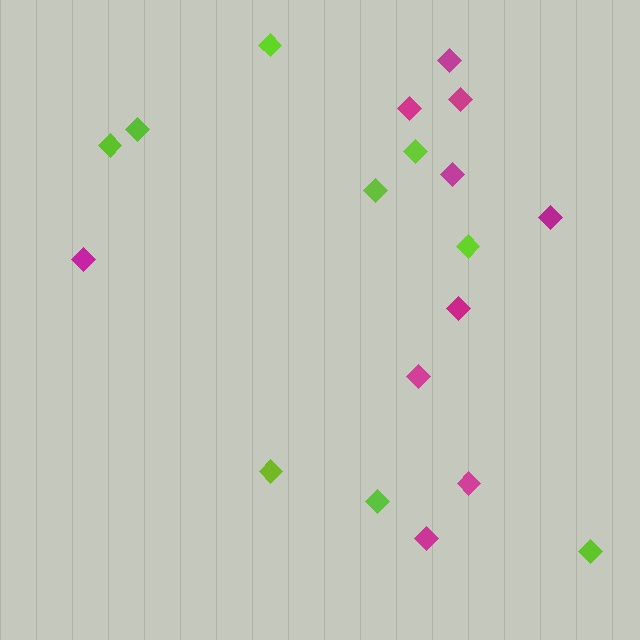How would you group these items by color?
There are 2 groups: one group of lime diamonds (9) and one group of magenta diamonds (10).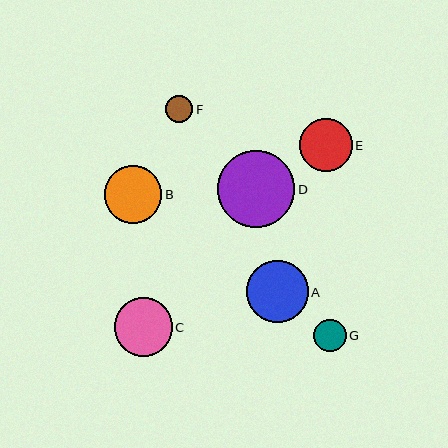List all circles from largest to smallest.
From largest to smallest: D, A, C, B, E, G, F.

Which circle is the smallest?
Circle F is the smallest with a size of approximately 27 pixels.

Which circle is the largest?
Circle D is the largest with a size of approximately 77 pixels.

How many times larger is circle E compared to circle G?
Circle E is approximately 1.6 times the size of circle G.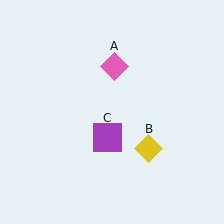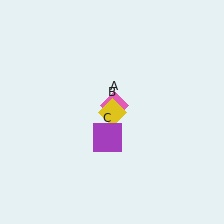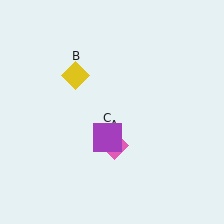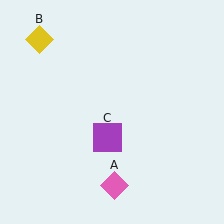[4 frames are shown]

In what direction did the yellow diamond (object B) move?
The yellow diamond (object B) moved up and to the left.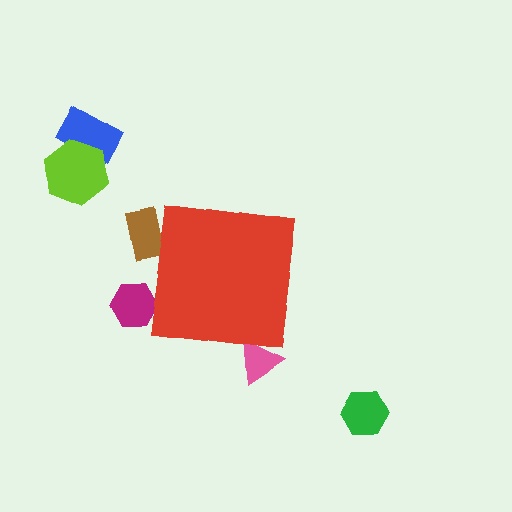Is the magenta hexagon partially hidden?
Yes, the magenta hexagon is partially hidden behind the red square.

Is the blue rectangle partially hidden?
No, the blue rectangle is fully visible.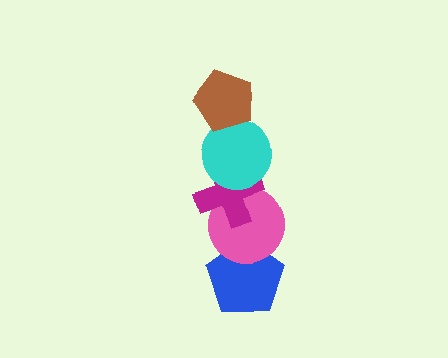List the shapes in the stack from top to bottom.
From top to bottom: the brown pentagon, the cyan circle, the magenta cross, the pink circle, the blue pentagon.